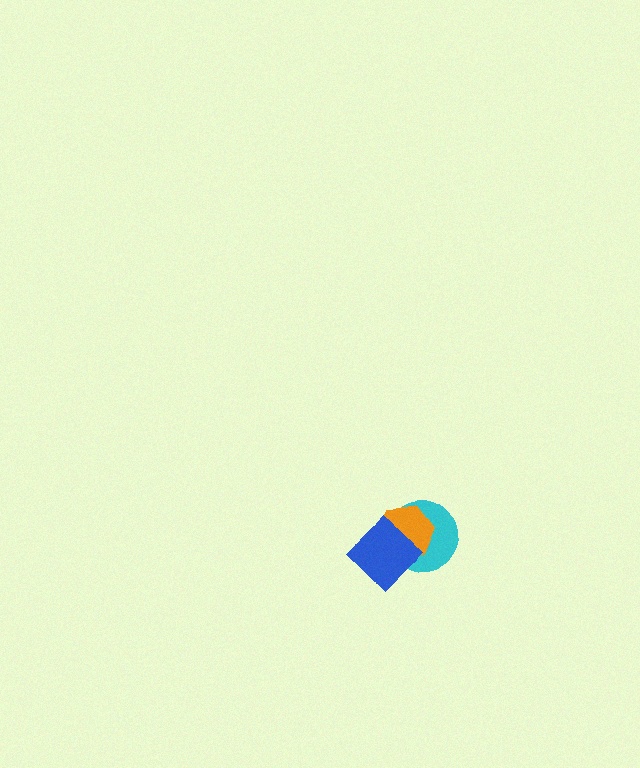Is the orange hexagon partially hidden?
Yes, it is partially covered by another shape.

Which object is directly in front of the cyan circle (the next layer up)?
The orange hexagon is directly in front of the cyan circle.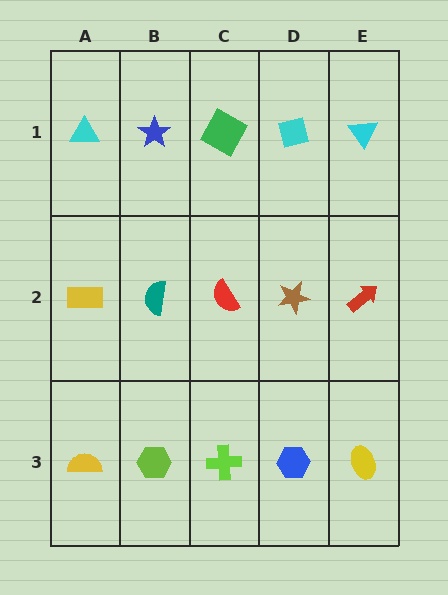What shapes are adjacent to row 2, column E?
A cyan triangle (row 1, column E), a yellow ellipse (row 3, column E), a brown star (row 2, column D).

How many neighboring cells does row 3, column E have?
2.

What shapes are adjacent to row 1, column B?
A teal semicircle (row 2, column B), a cyan triangle (row 1, column A), a green square (row 1, column C).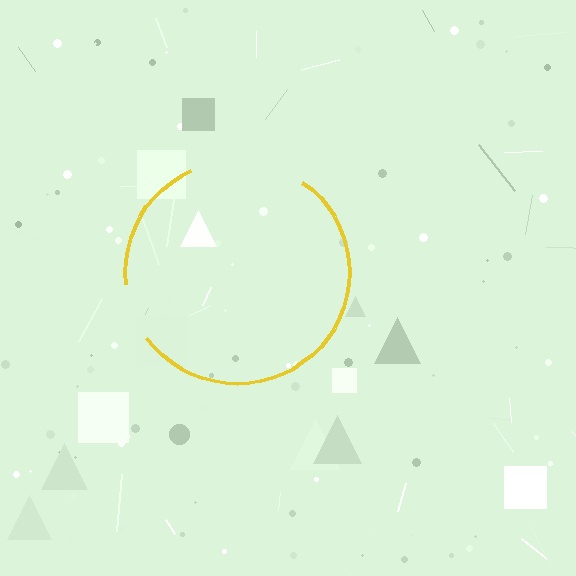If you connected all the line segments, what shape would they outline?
They would outline a circle.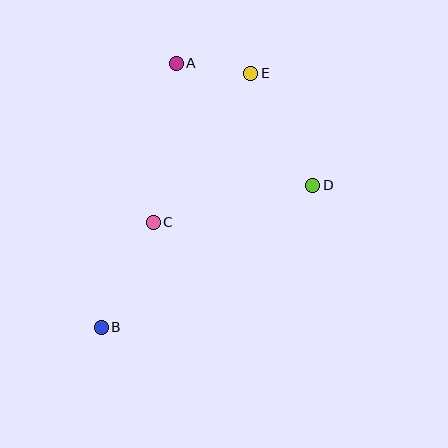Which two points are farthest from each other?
Points B and E are farthest from each other.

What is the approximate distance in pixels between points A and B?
The distance between A and B is approximately 275 pixels.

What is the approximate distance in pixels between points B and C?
The distance between B and C is approximately 117 pixels.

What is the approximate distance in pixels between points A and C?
The distance between A and C is approximately 161 pixels.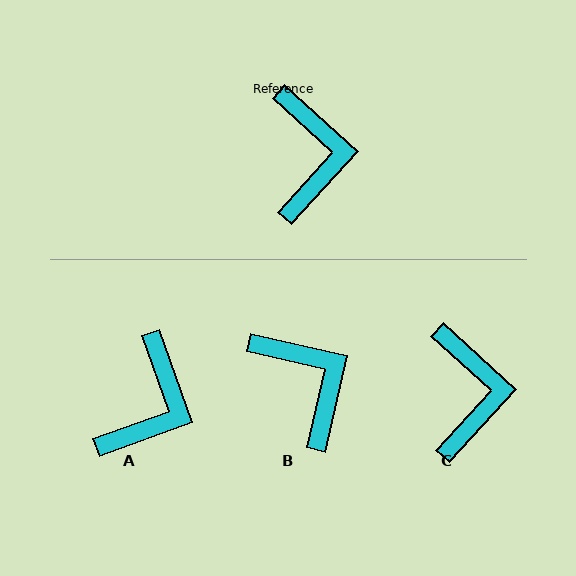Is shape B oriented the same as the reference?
No, it is off by about 29 degrees.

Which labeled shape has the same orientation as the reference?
C.